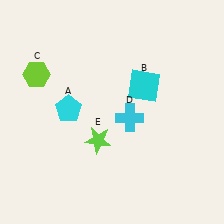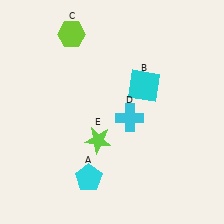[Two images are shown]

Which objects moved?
The objects that moved are: the cyan pentagon (A), the lime hexagon (C).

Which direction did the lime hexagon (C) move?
The lime hexagon (C) moved up.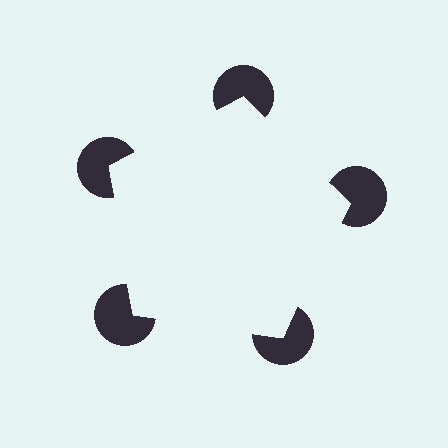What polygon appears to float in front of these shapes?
An illusory pentagon — its edges are inferred from the aligned wedge cuts in the pac-man discs, not physically drawn.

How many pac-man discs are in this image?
There are 5 — one at each vertex of the illusory pentagon.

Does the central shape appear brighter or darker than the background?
It typically appears slightly brighter than the background, even though no actual brightness change is drawn.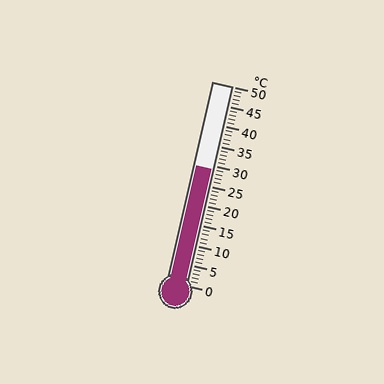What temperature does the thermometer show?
The thermometer shows approximately 29°C.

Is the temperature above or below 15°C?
The temperature is above 15°C.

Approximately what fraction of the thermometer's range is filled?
The thermometer is filled to approximately 60% of its range.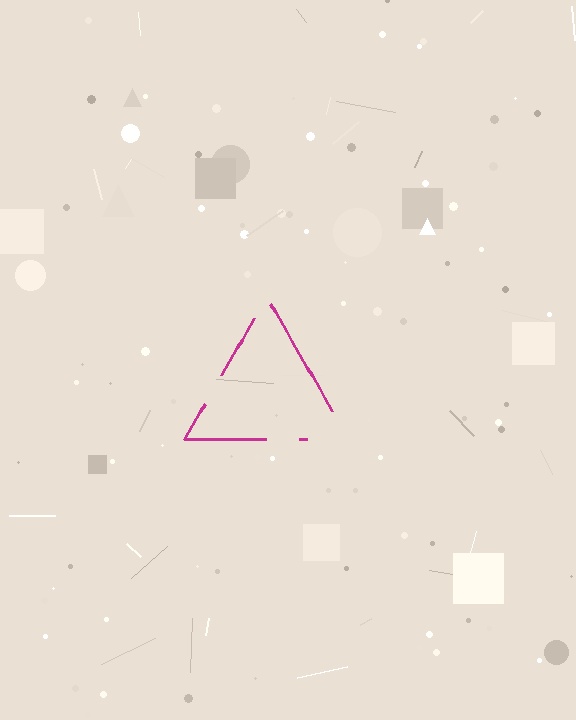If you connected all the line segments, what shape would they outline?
They would outline a triangle.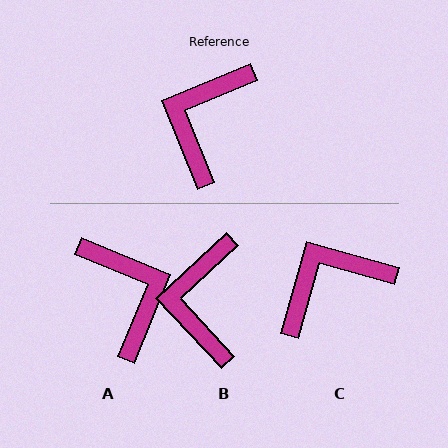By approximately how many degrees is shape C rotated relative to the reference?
Approximately 38 degrees clockwise.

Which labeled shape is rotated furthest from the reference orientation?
A, about 135 degrees away.